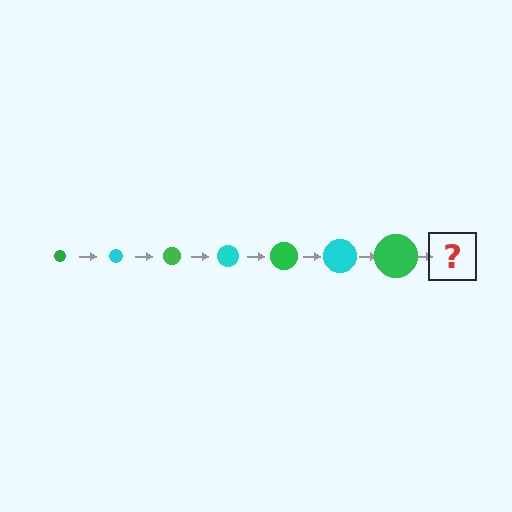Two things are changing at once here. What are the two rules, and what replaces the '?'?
The two rules are that the circle grows larger each step and the color cycles through green and cyan. The '?' should be a cyan circle, larger than the previous one.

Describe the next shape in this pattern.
It should be a cyan circle, larger than the previous one.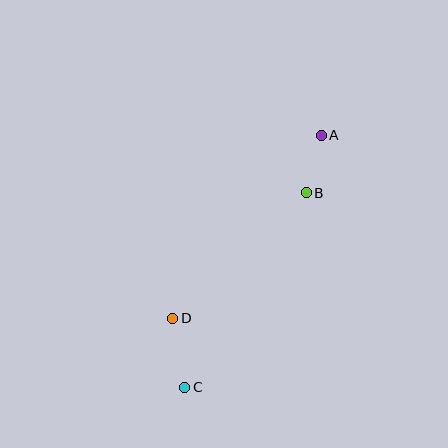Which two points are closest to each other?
Points A and B are closest to each other.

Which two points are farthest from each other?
Points A and C are farthest from each other.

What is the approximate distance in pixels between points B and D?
The distance between B and D is approximately 184 pixels.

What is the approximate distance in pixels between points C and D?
The distance between C and D is approximately 70 pixels.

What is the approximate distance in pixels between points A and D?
The distance between A and D is approximately 236 pixels.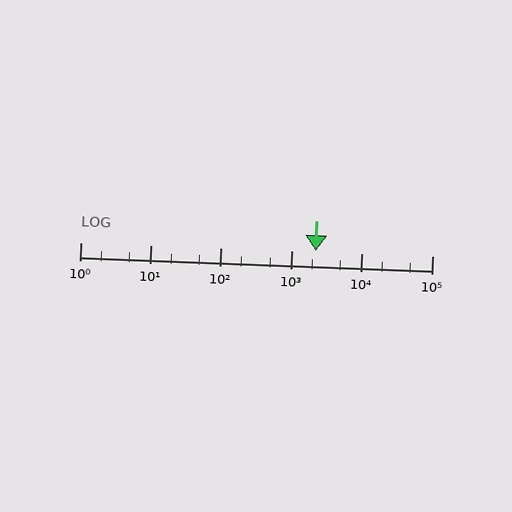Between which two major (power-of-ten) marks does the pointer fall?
The pointer is between 1000 and 10000.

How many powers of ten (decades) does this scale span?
The scale spans 5 decades, from 1 to 100000.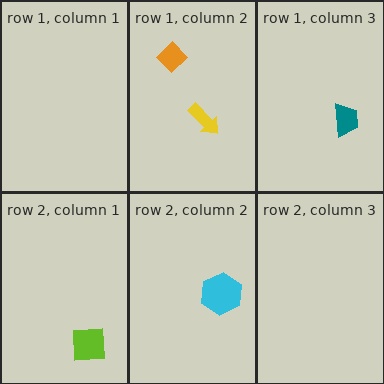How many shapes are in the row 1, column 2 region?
2.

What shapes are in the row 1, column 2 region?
The yellow arrow, the orange diamond.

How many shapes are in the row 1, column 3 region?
1.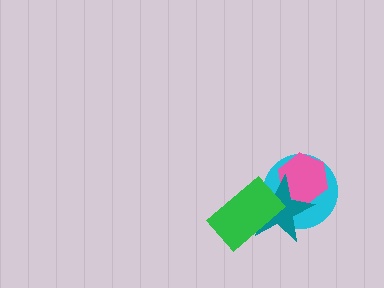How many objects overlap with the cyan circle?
3 objects overlap with the cyan circle.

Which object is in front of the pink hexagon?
The teal star is in front of the pink hexagon.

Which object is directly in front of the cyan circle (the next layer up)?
The pink hexagon is directly in front of the cyan circle.